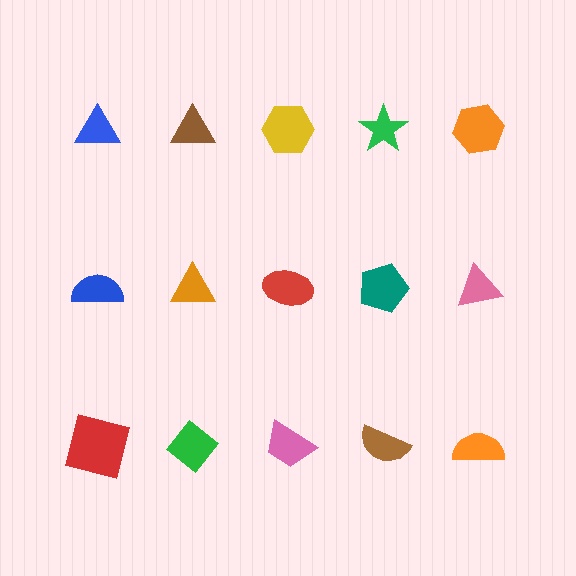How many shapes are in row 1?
5 shapes.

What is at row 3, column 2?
A green diamond.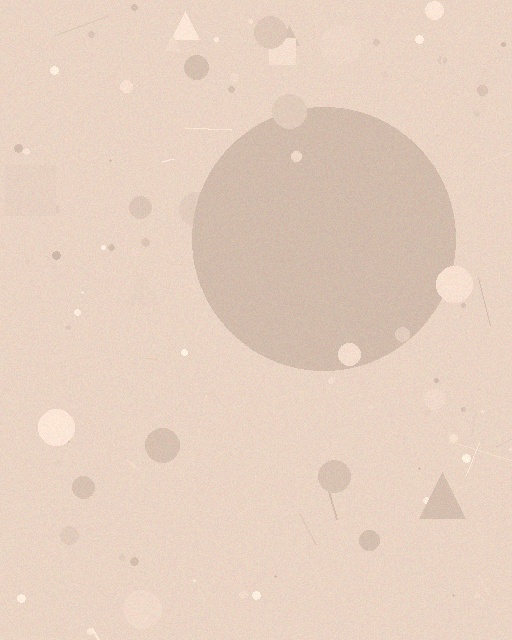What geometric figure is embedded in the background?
A circle is embedded in the background.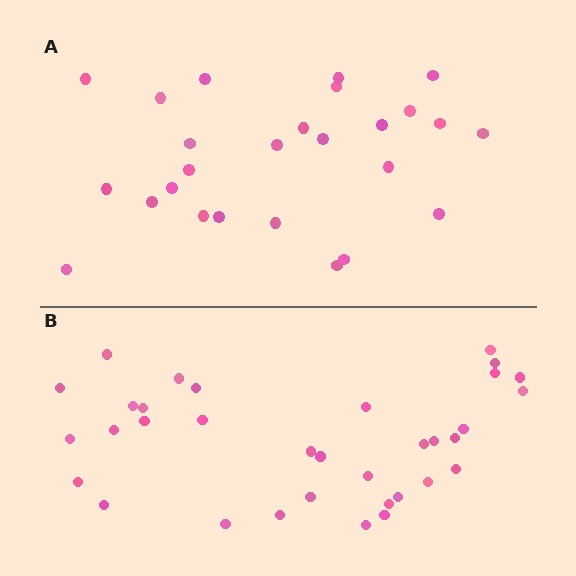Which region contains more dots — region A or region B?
Region B (the bottom region) has more dots.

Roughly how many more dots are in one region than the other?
Region B has roughly 8 or so more dots than region A.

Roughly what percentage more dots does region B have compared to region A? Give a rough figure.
About 30% more.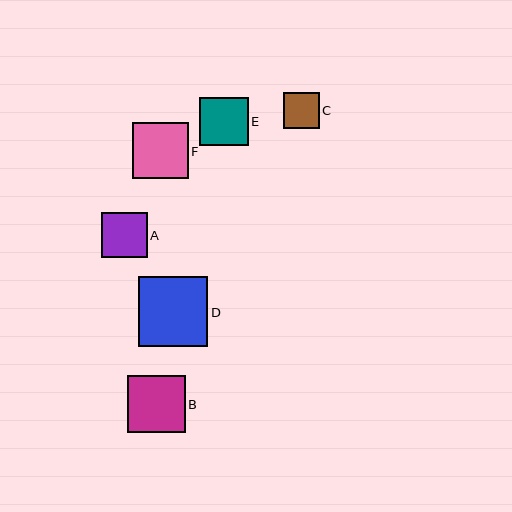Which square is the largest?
Square D is the largest with a size of approximately 70 pixels.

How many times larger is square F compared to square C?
Square F is approximately 1.6 times the size of square C.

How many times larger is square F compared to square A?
Square F is approximately 1.2 times the size of square A.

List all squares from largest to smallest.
From largest to smallest: D, B, F, E, A, C.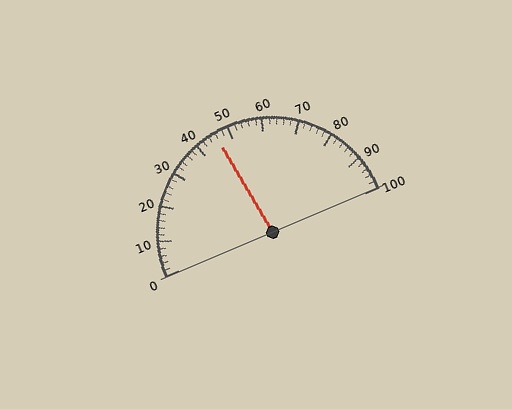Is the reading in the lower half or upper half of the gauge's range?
The reading is in the lower half of the range (0 to 100).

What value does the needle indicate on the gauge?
The needle indicates approximately 46.